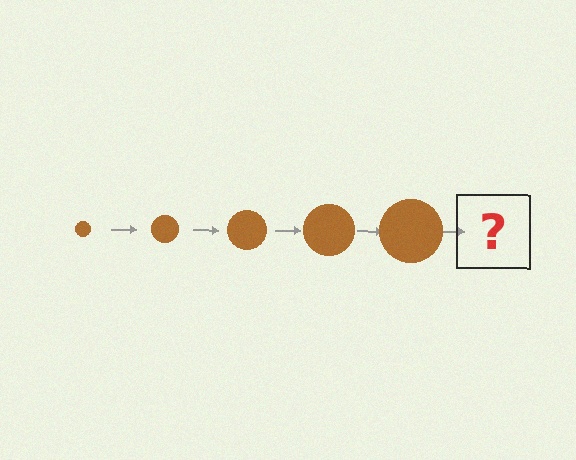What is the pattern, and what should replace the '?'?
The pattern is that the circle gets progressively larger each step. The '?' should be a brown circle, larger than the previous one.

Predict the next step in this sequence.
The next step is a brown circle, larger than the previous one.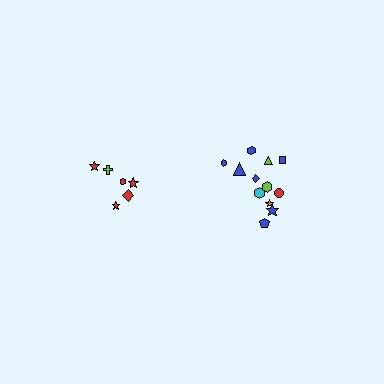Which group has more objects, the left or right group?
The right group.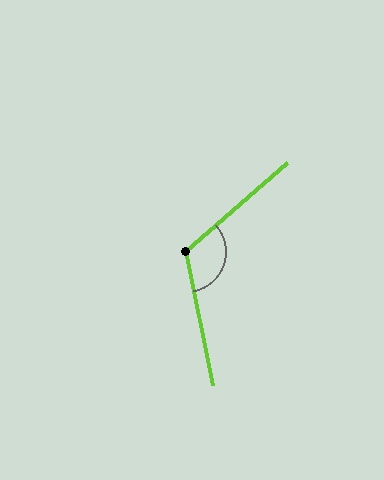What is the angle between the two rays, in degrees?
Approximately 120 degrees.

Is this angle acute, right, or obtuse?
It is obtuse.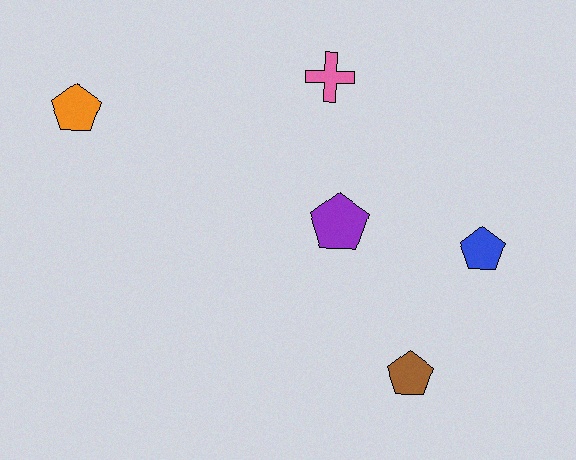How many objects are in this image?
There are 5 objects.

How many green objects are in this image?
There are no green objects.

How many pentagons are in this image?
There are 4 pentagons.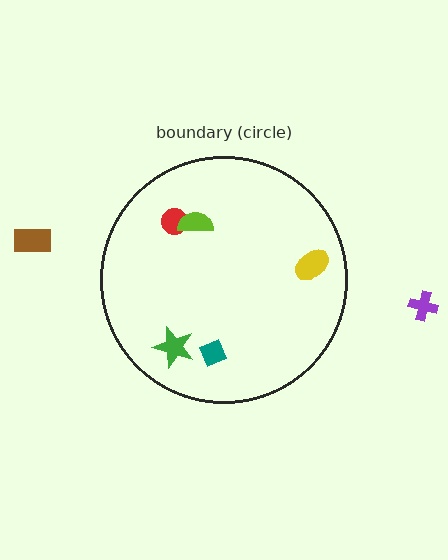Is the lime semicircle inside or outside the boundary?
Inside.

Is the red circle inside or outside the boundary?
Inside.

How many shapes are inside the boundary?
5 inside, 2 outside.